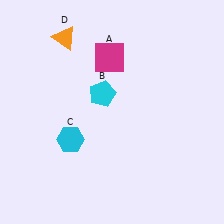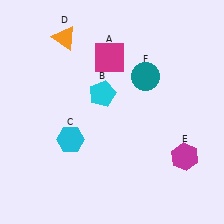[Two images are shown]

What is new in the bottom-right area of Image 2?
A magenta hexagon (E) was added in the bottom-right area of Image 2.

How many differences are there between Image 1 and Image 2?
There are 2 differences between the two images.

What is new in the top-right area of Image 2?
A teal circle (F) was added in the top-right area of Image 2.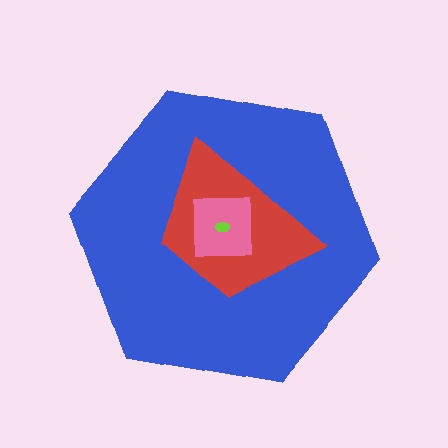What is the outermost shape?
The blue hexagon.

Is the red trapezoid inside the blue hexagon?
Yes.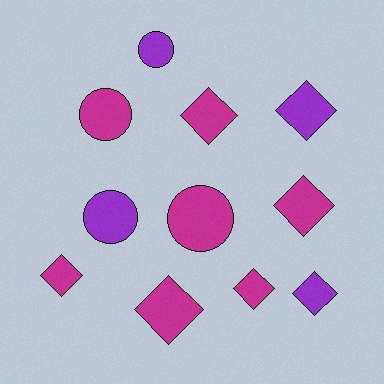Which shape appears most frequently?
Diamond, with 7 objects.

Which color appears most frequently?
Magenta, with 7 objects.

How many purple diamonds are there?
There are 2 purple diamonds.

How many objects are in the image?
There are 11 objects.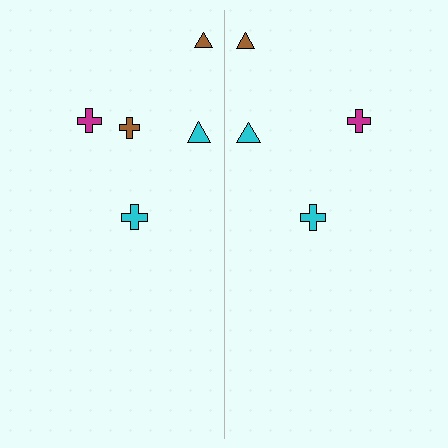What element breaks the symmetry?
A brown cross is missing from the right side.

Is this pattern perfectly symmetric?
No, the pattern is not perfectly symmetric. A brown cross is missing from the right side.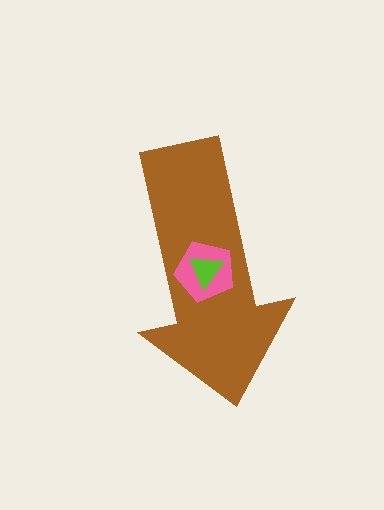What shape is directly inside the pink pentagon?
The lime triangle.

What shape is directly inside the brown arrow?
The pink pentagon.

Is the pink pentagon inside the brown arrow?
Yes.